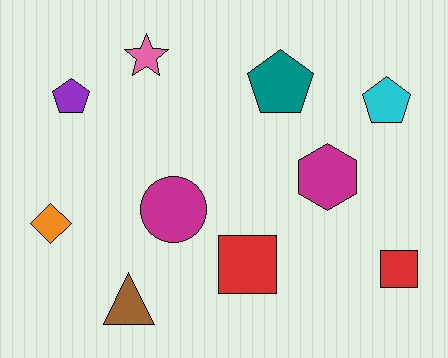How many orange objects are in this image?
There is 1 orange object.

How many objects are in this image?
There are 10 objects.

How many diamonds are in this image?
There is 1 diamond.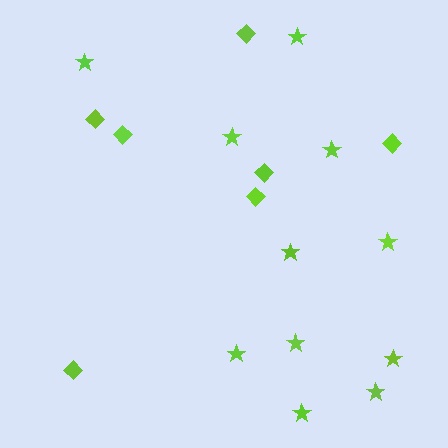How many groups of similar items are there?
There are 2 groups: one group of diamonds (7) and one group of stars (11).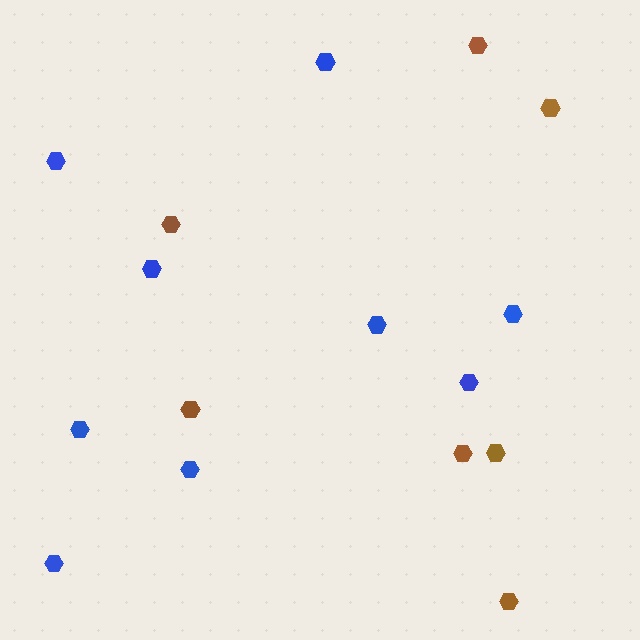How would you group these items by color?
There are 2 groups: one group of brown hexagons (7) and one group of blue hexagons (9).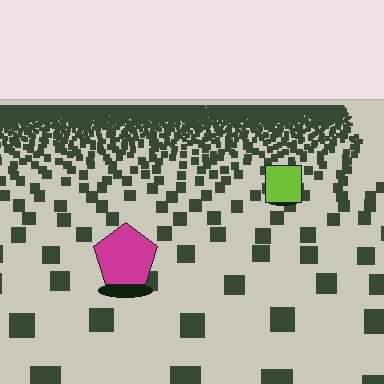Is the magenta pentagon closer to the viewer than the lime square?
Yes. The magenta pentagon is closer — you can tell from the texture gradient: the ground texture is coarser near it.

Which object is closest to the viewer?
The magenta pentagon is closest. The texture marks near it are larger and more spread out.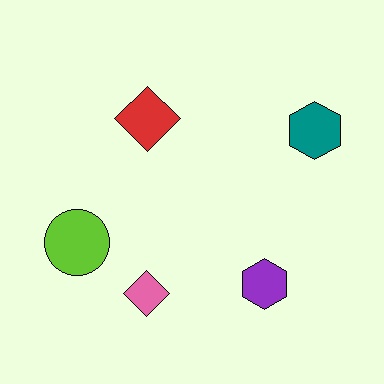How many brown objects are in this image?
There are no brown objects.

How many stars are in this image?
There are no stars.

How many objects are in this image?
There are 5 objects.